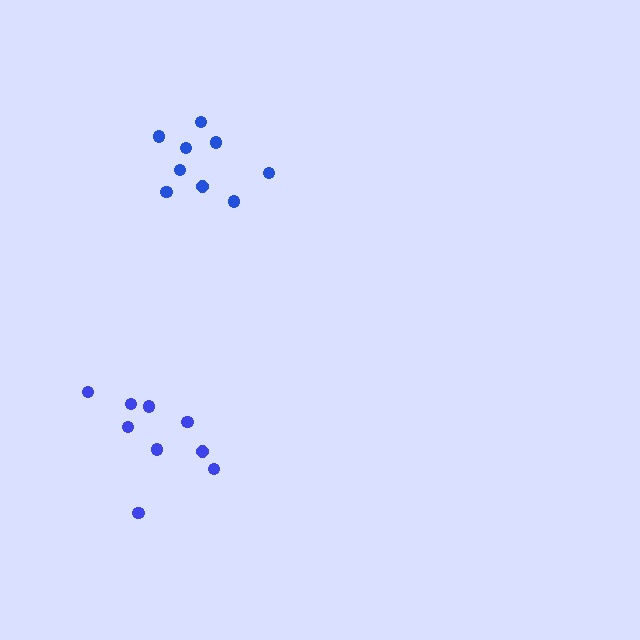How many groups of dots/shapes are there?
There are 2 groups.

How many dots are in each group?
Group 1: 9 dots, Group 2: 9 dots (18 total).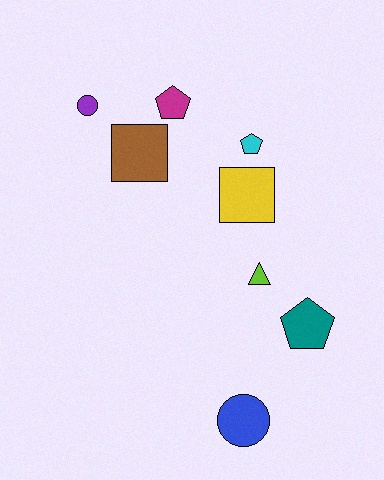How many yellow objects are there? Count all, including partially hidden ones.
There is 1 yellow object.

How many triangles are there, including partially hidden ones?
There is 1 triangle.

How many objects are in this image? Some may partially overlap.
There are 8 objects.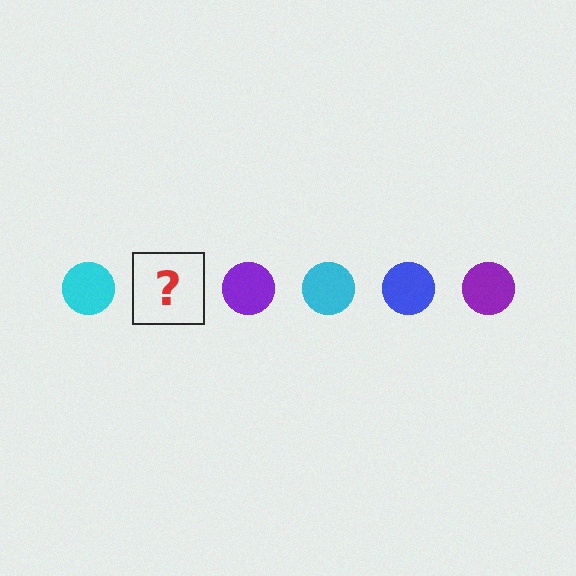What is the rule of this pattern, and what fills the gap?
The rule is that the pattern cycles through cyan, blue, purple circles. The gap should be filled with a blue circle.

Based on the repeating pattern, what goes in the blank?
The blank should be a blue circle.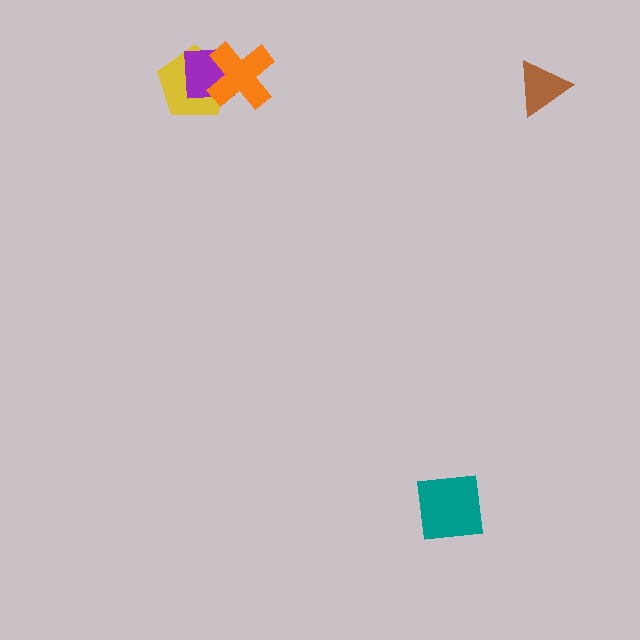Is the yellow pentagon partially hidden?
Yes, it is partially covered by another shape.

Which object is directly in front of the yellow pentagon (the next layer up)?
The purple square is directly in front of the yellow pentagon.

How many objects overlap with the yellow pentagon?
2 objects overlap with the yellow pentagon.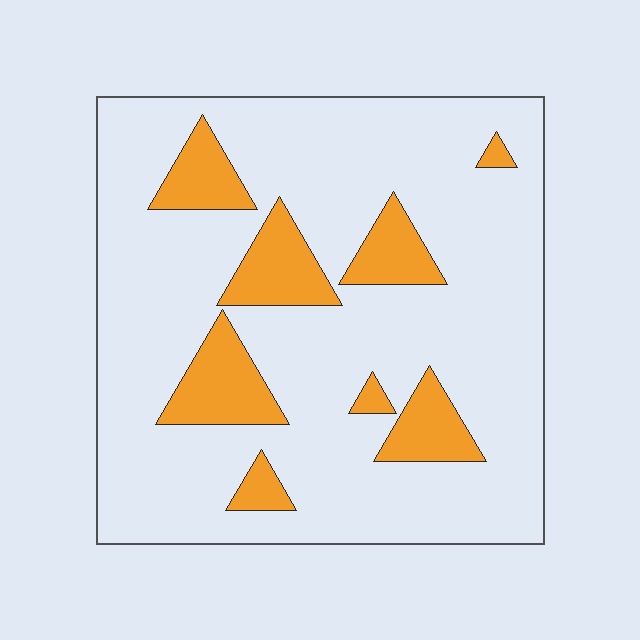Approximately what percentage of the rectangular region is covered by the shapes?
Approximately 15%.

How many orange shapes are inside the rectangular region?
8.